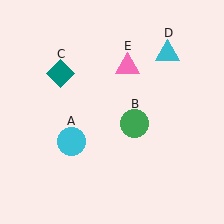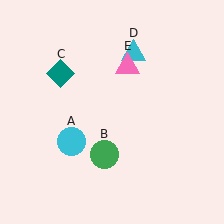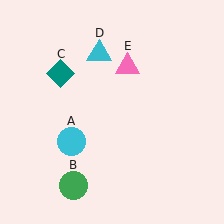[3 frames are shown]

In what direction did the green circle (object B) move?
The green circle (object B) moved down and to the left.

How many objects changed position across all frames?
2 objects changed position: green circle (object B), cyan triangle (object D).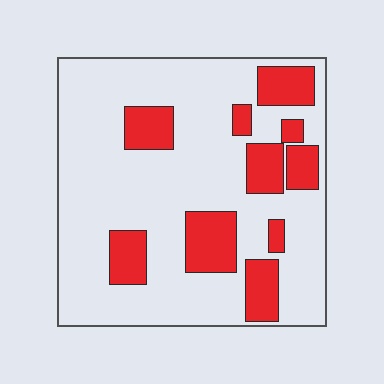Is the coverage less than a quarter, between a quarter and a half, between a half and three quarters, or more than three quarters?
Less than a quarter.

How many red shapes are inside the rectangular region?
10.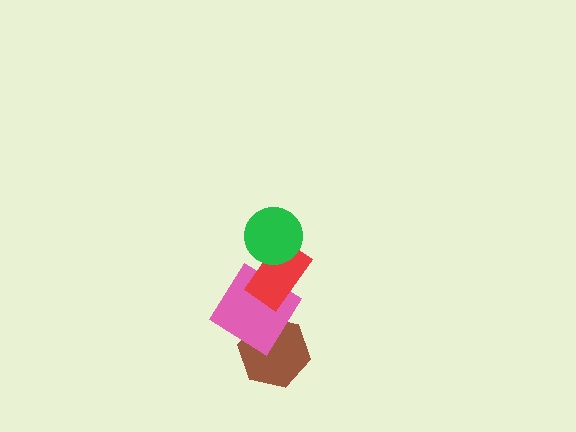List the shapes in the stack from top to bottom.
From top to bottom: the green circle, the red rectangle, the pink diamond, the brown hexagon.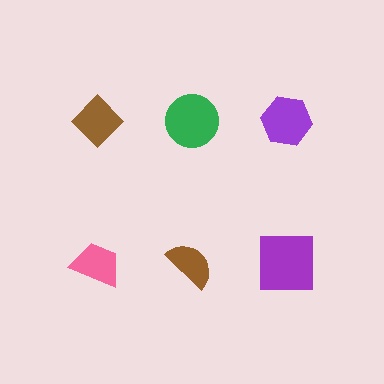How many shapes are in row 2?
3 shapes.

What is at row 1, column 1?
A brown diamond.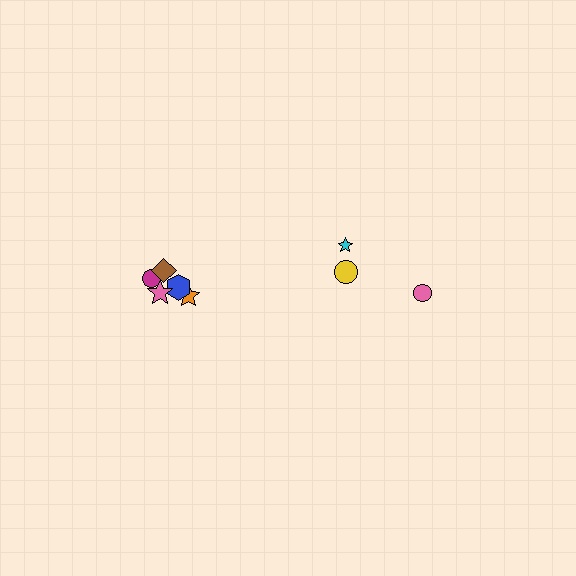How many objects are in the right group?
There are 3 objects.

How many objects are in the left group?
There are 5 objects.